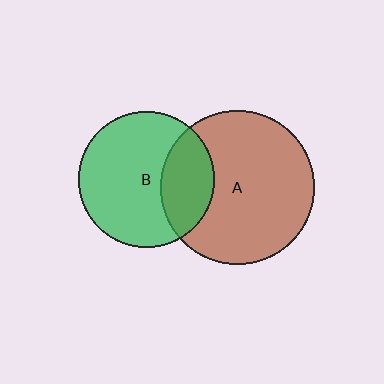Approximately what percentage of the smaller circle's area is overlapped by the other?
Approximately 30%.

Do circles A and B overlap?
Yes.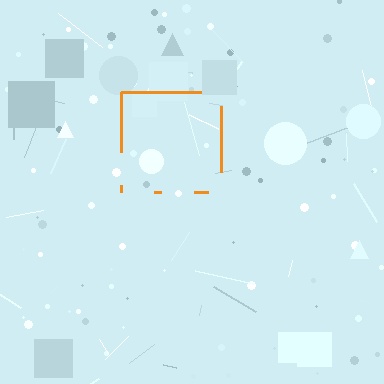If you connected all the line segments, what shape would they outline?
They would outline a square.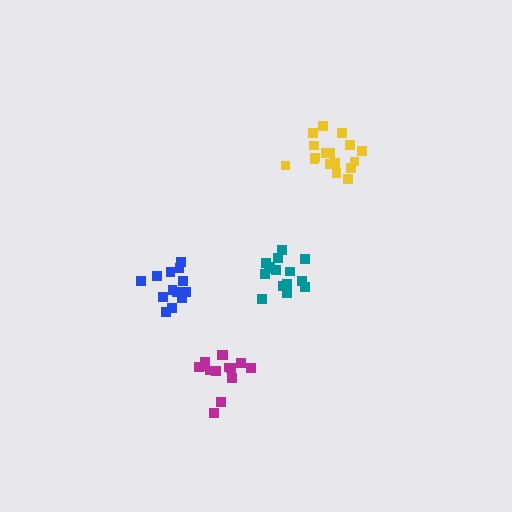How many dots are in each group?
Group 1: 17 dots, Group 2: 15 dots, Group 3: 13 dots, Group 4: 14 dots (59 total).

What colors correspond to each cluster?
The clusters are colored: yellow, teal, blue, magenta.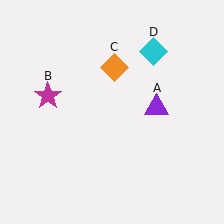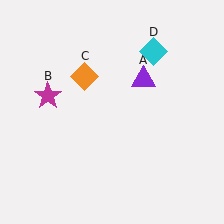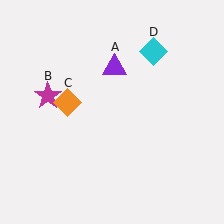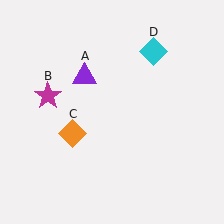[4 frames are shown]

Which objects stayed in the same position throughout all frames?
Magenta star (object B) and cyan diamond (object D) remained stationary.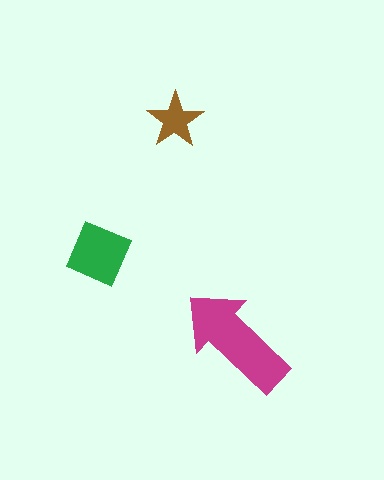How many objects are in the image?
There are 3 objects in the image.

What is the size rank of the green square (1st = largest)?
2nd.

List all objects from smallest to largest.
The brown star, the green square, the magenta arrow.